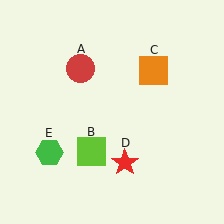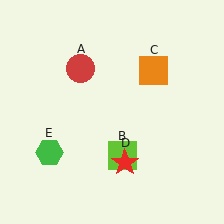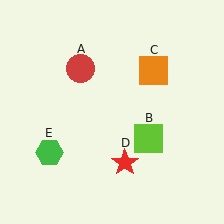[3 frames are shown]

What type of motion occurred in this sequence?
The lime square (object B) rotated counterclockwise around the center of the scene.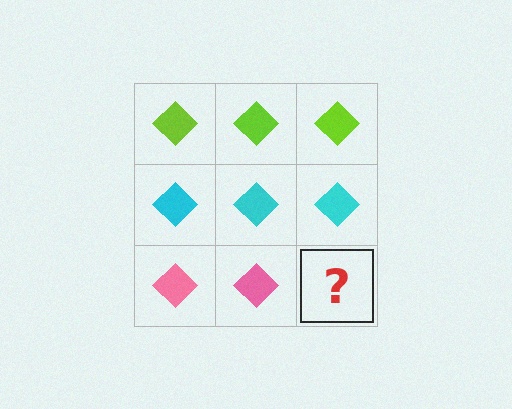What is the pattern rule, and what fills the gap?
The rule is that each row has a consistent color. The gap should be filled with a pink diamond.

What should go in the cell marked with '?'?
The missing cell should contain a pink diamond.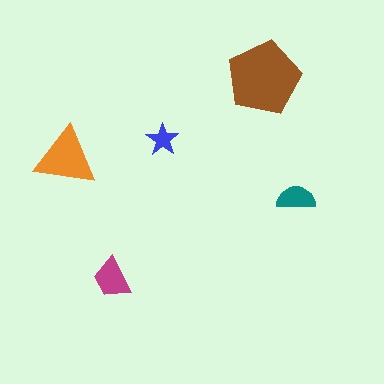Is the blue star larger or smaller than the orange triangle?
Smaller.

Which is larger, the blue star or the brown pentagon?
The brown pentagon.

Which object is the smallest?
The blue star.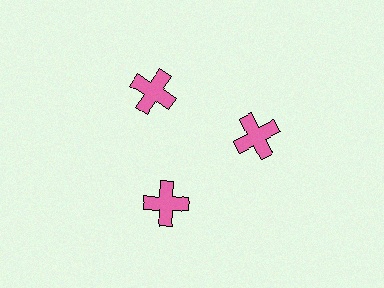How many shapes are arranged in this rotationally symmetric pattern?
There are 3 shapes, arranged in 3 groups of 1.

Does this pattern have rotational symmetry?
Yes, this pattern has 3-fold rotational symmetry. It looks the same after rotating 120 degrees around the center.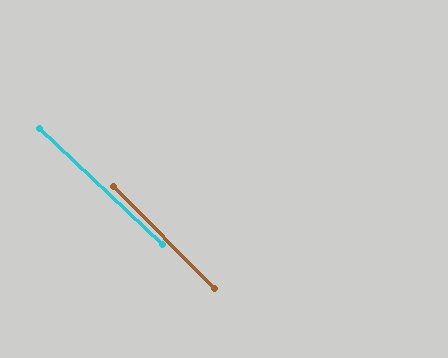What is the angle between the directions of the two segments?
Approximately 2 degrees.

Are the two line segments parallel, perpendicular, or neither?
Parallel — their directions differ by only 1.7°.